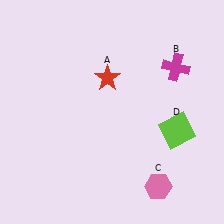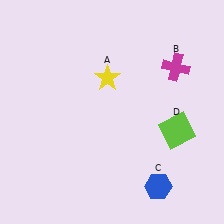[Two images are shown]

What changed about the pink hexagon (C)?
In Image 1, C is pink. In Image 2, it changed to blue.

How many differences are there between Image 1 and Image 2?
There are 2 differences between the two images.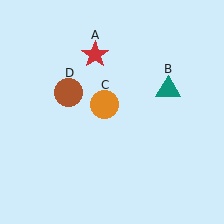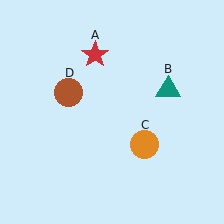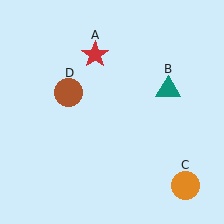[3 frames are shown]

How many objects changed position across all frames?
1 object changed position: orange circle (object C).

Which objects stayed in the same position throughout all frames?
Red star (object A) and teal triangle (object B) and brown circle (object D) remained stationary.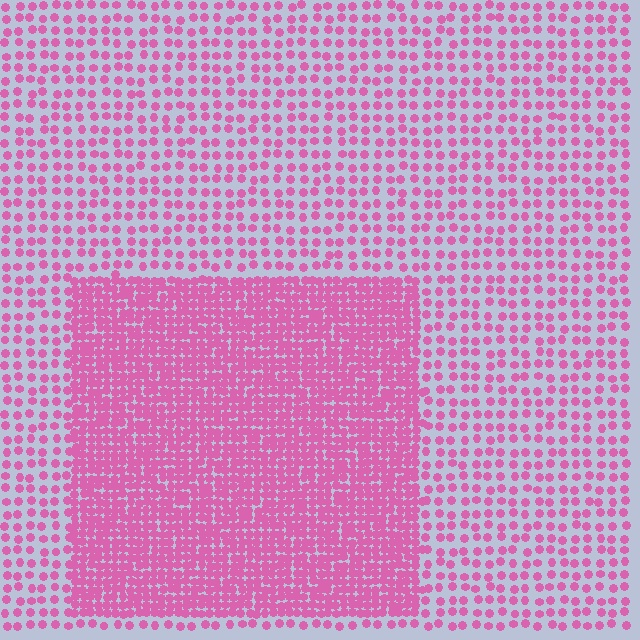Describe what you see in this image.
The image contains small pink elements arranged at two different densities. A rectangle-shaped region is visible where the elements are more densely packed than the surrounding area.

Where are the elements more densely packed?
The elements are more densely packed inside the rectangle boundary.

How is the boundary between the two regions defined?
The boundary is defined by a change in element density (approximately 2.4x ratio). All elements are the same color, size, and shape.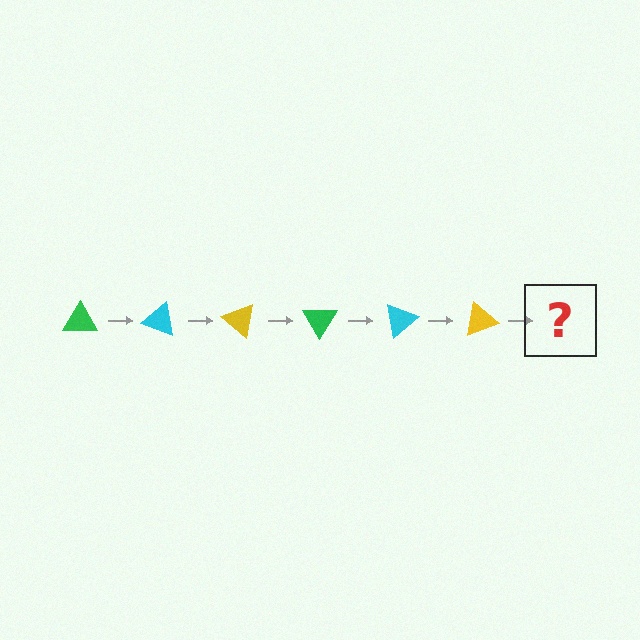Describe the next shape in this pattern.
It should be a green triangle, rotated 120 degrees from the start.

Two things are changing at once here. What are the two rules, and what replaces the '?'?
The two rules are that it rotates 20 degrees each step and the color cycles through green, cyan, and yellow. The '?' should be a green triangle, rotated 120 degrees from the start.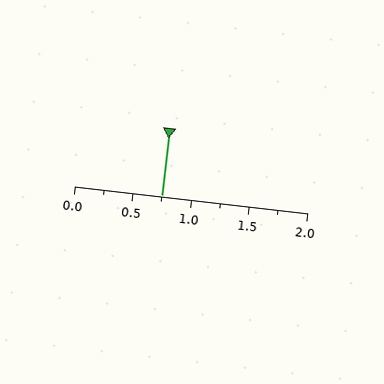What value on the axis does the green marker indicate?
The marker indicates approximately 0.75.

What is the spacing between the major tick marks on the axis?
The major ticks are spaced 0.5 apart.